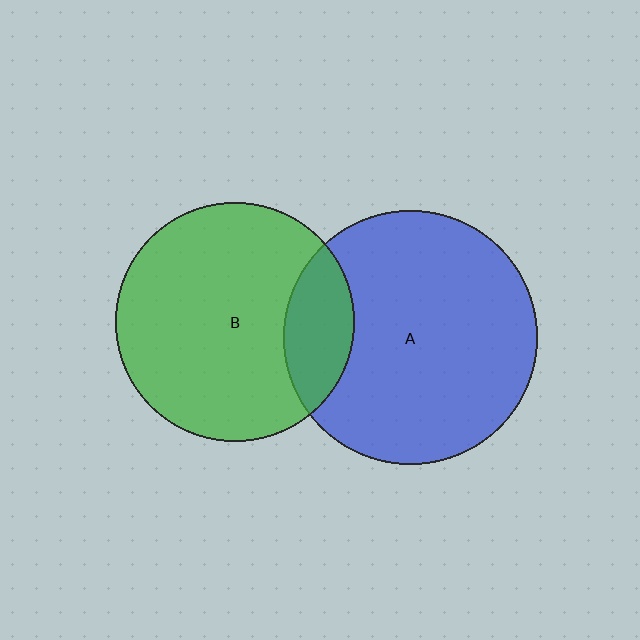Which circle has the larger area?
Circle A (blue).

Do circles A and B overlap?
Yes.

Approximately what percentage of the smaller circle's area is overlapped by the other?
Approximately 20%.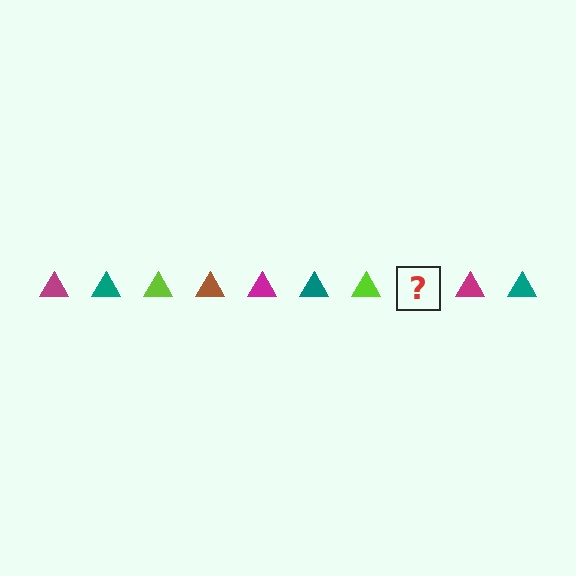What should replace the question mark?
The question mark should be replaced with a brown triangle.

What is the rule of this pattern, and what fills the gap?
The rule is that the pattern cycles through magenta, teal, lime, brown triangles. The gap should be filled with a brown triangle.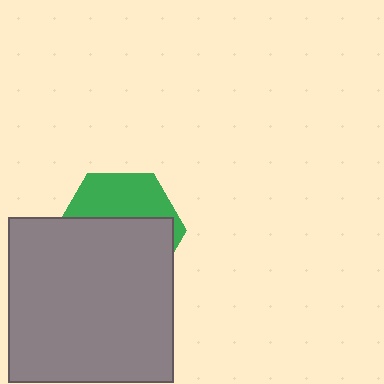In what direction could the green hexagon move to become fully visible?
The green hexagon could move up. That would shift it out from behind the gray square entirely.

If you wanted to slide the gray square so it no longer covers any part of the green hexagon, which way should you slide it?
Slide it down — that is the most direct way to separate the two shapes.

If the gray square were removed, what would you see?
You would see the complete green hexagon.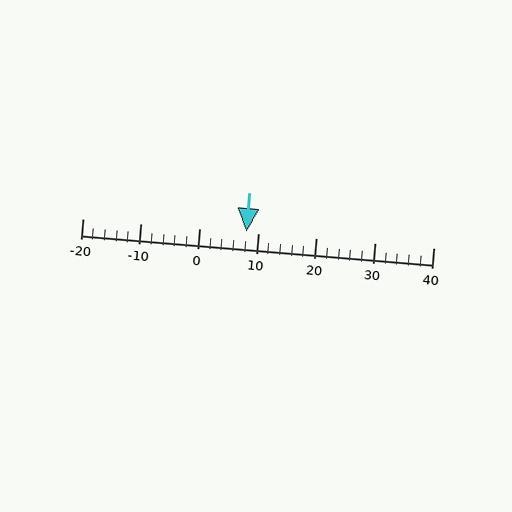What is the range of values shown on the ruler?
The ruler shows values from -20 to 40.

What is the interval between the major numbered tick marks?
The major tick marks are spaced 10 units apart.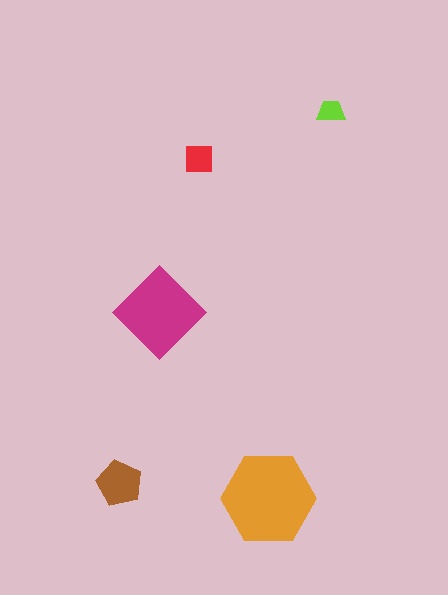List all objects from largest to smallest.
The orange hexagon, the magenta diamond, the brown pentagon, the red square, the lime trapezoid.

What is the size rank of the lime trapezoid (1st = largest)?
5th.